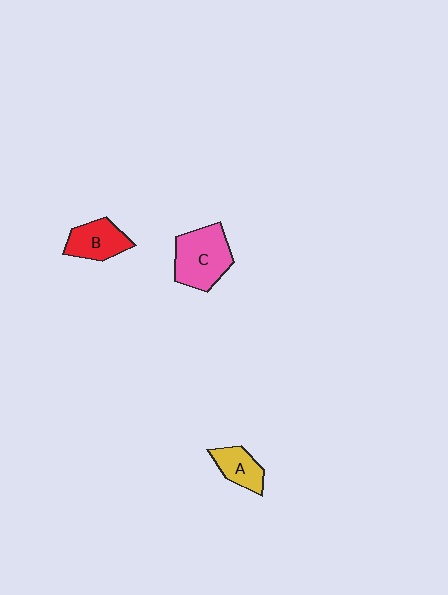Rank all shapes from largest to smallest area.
From largest to smallest: C (pink), B (red), A (yellow).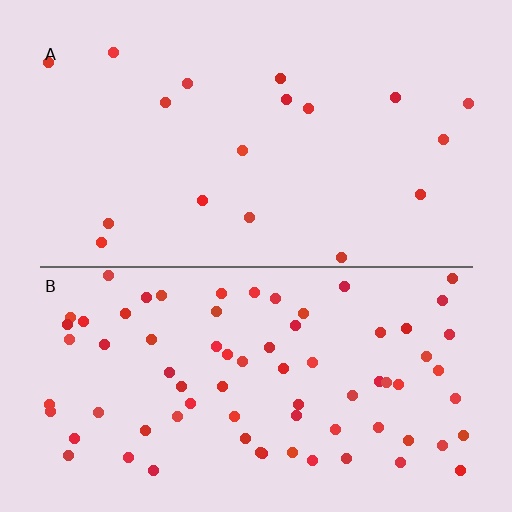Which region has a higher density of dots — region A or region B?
B (the bottom).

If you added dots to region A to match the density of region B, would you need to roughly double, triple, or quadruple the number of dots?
Approximately quadruple.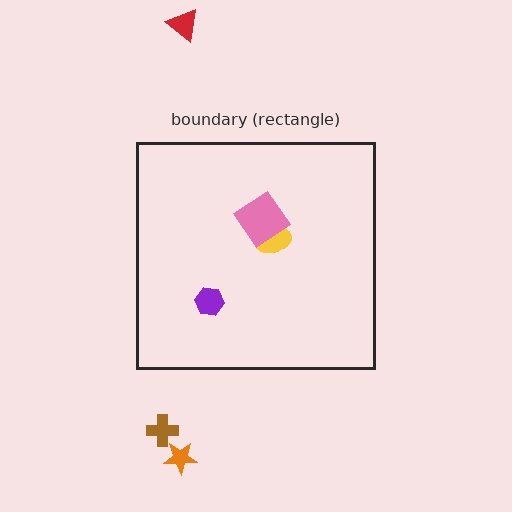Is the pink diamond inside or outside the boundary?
Inside.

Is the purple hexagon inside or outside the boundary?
Inside.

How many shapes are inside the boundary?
3 inside, 3 outside.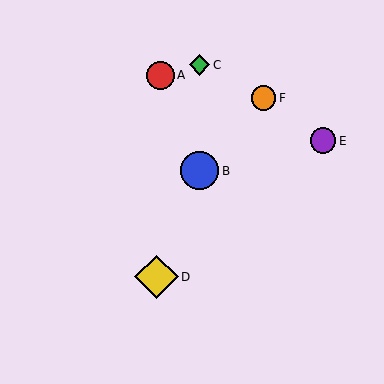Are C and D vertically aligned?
No, C is at x≈200 and D is at x≈156.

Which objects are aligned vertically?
Objects B, C are aligned vertically.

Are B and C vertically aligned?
Yes, both are at x≈200.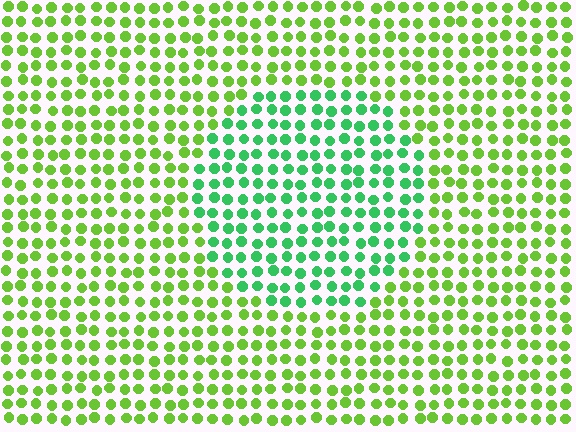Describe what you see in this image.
The image is filled with small lime elements in a uniform arrangement. A circle-shaped region is visible where the elements are tinted to a slightly different hue, forming a subtle color boundary.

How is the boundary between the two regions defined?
The boundary is defined purely by a slight shift in hue (about 40 degrees). Spacing, size, and orientation are identical on both sides.